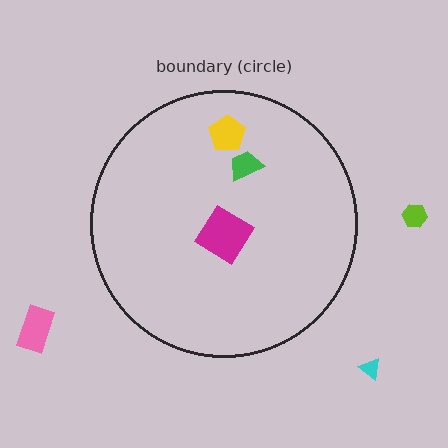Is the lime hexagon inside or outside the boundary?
Outside.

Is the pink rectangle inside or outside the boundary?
Outside.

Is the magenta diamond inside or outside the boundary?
Inside.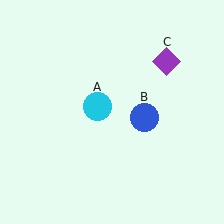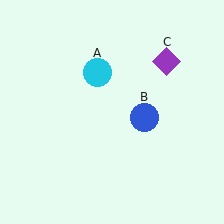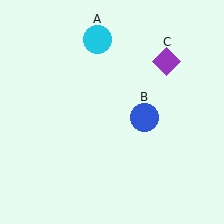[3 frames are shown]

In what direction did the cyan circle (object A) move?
The cyan circle (object A) moved up.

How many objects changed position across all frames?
1 object changed position: cyan circle (object A).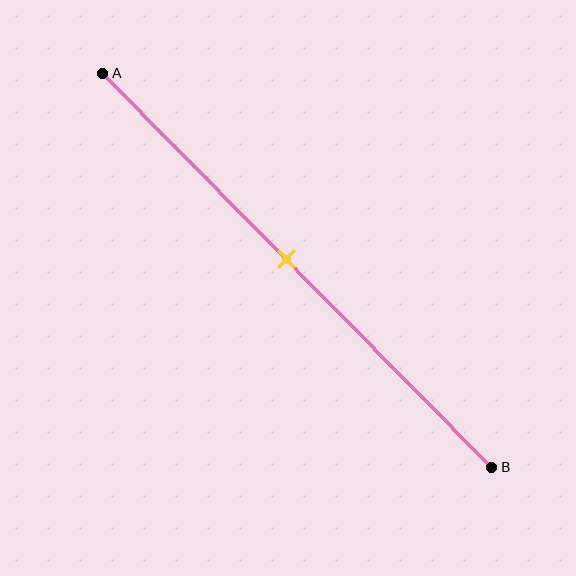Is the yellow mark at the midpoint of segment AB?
Yes, the mark is approximately at the midpoint.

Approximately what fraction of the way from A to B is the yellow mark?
The yellow mark is approximately 45% of the way from A to B.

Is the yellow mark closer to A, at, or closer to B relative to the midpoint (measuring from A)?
The yellow mark is approximately at the midpoint of segment AB.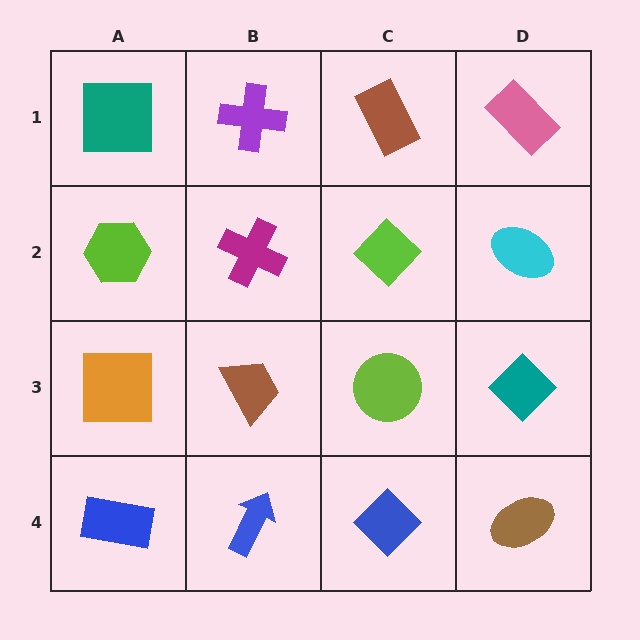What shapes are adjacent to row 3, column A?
A lime hexagon (row 2, column A), a blue rectangle (row 4, column A), a brown trapezoid (row 3, column B).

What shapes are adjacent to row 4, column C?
A lime circle (row 3, column C), a blue arrow (row 4, column B), a brown ellipse (row 4, column D).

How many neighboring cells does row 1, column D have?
2.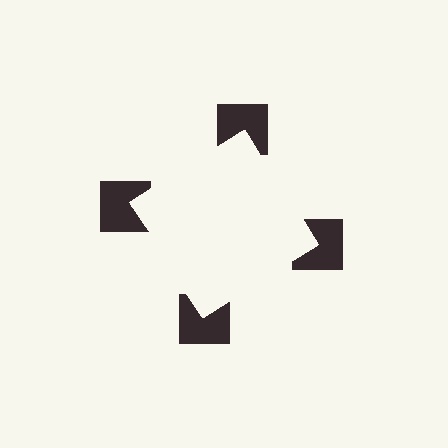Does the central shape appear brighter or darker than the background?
It typically appears slightly brighter than the background, even though no actual brightness change is drawn.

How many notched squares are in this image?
There are 4 — one at each vertex of the illusory square.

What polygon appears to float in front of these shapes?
An illusory square — its edges are inferred from the aligned wedge cuts in the notched squares, not physically drawn.